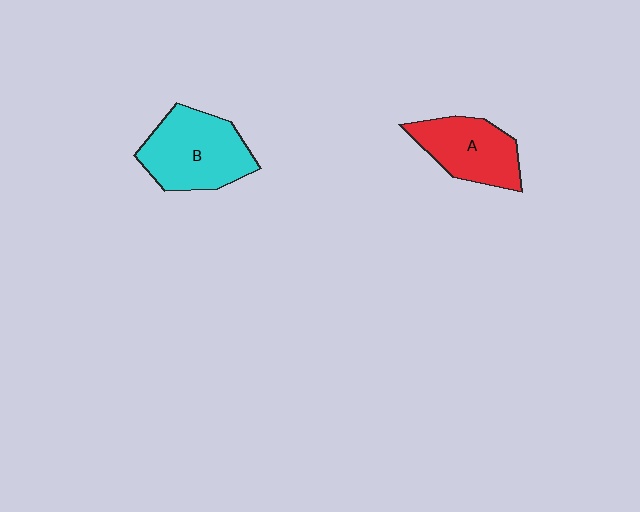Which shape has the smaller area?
Shape A (red).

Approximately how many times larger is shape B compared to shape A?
Approximately 1.3 times.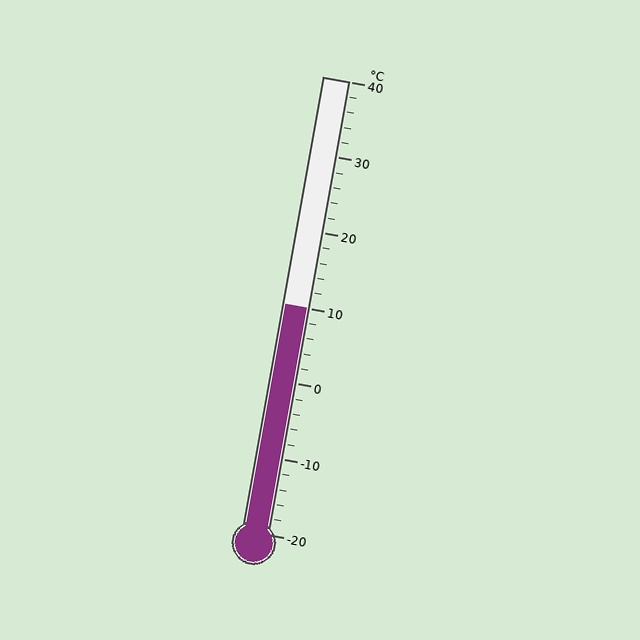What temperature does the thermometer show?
The thermometer shows approximately 10°C.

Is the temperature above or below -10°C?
The temperature is above -10°C.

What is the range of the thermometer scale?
The thermometer scale ranges from -20°C to 40°C.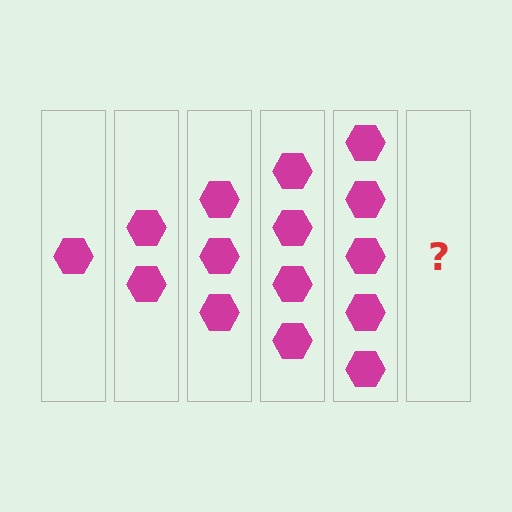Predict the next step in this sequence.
The next step is 6 hexagons.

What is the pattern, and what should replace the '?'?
The pattern is that each step adds one more hexagon. The '?' should be 6 hexagons.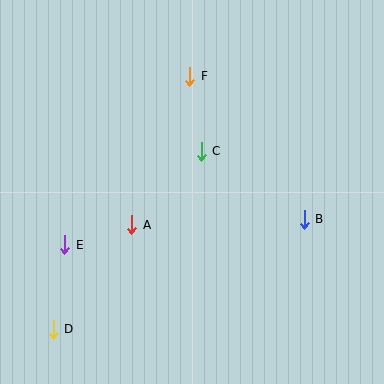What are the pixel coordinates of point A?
Point A is at (132, 225).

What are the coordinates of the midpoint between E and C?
The midpoint between E and C is at (133, 198).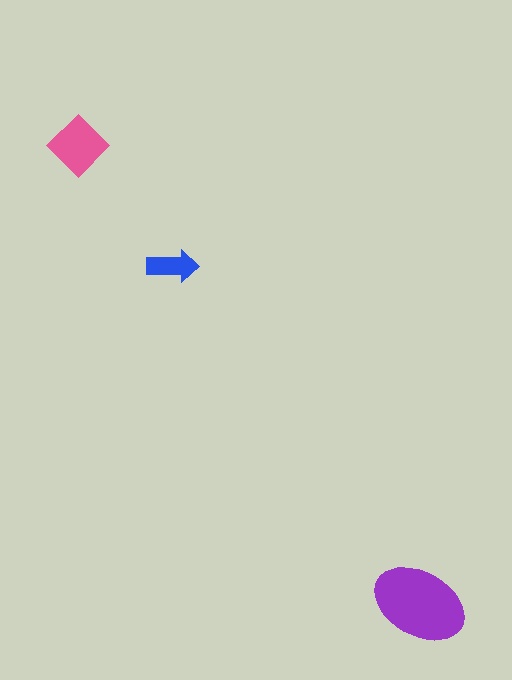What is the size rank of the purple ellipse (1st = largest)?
1st.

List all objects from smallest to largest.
The blue arrow, the pink diamond, the purple ellipse.